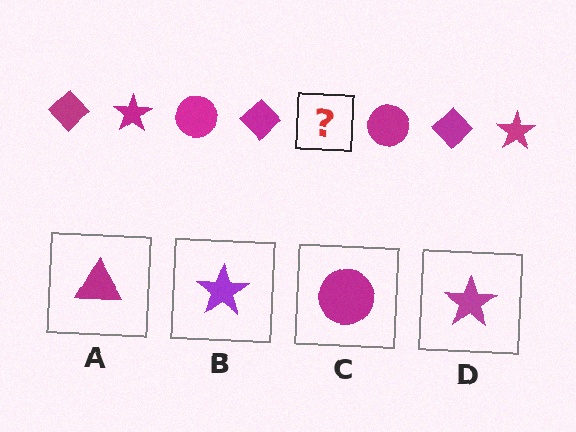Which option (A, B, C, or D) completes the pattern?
D.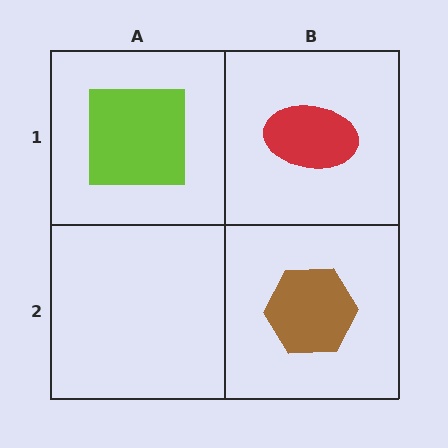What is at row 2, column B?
A brown hexagon.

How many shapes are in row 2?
1 shape.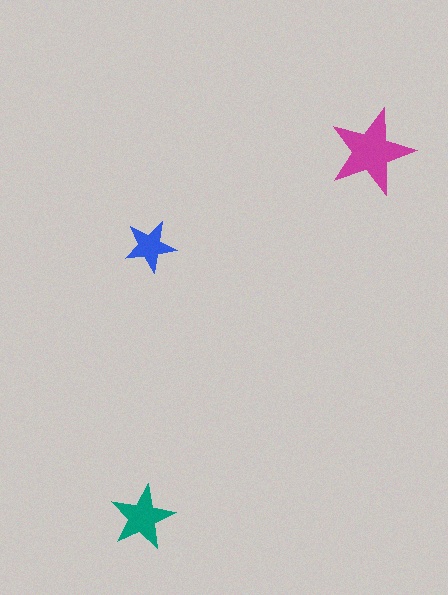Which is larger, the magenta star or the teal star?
The magenta one.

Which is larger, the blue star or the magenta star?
The magenta one.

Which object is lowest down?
The teal star is bottommost.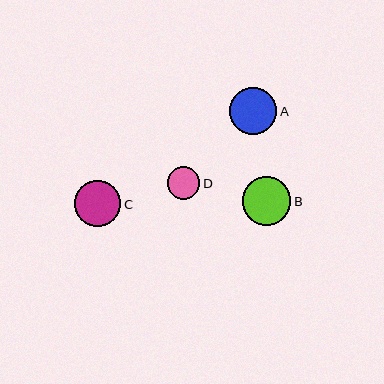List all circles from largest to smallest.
From largest to smallest: B, A, C, D.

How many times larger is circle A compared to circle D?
Circle A is approximately 1.5 times the size of circle D.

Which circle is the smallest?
Circle D is the smallest with a size of approximately 33 pixels.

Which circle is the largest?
Circle B is the largest with a size of approximately 49 pixels.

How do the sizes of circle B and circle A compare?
Circle B and circle A are approximately the same size.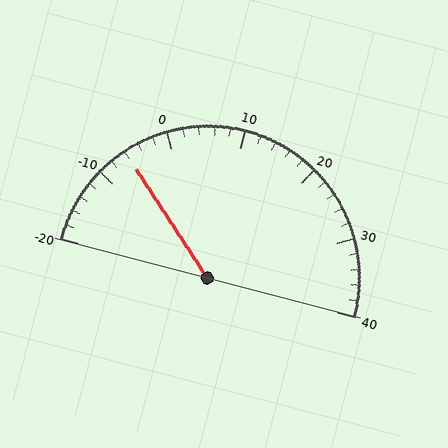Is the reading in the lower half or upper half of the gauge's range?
The reading is in the lower half of the range (-20 to 40).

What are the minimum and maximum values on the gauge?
The gauge ranges from -20 to 40.